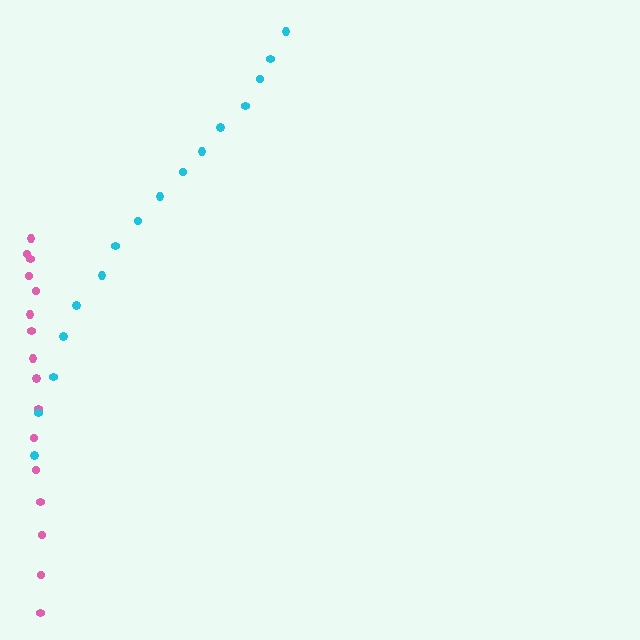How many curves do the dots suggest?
There are 2 distinct paths.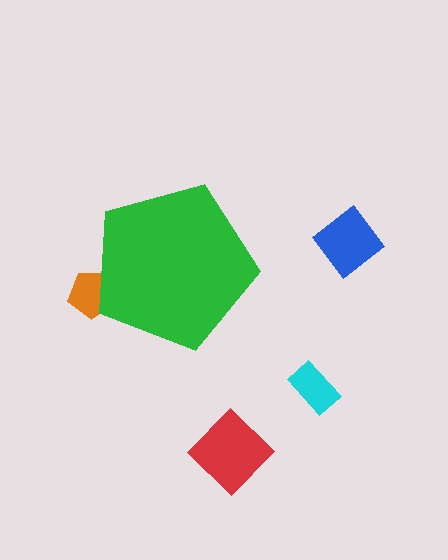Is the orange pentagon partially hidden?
Yes, the orange pentagon is partially hidden behind the green pentagon.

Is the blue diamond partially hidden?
No, the blue diamond is fully visible.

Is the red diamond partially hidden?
No, the red diamond is fully visible.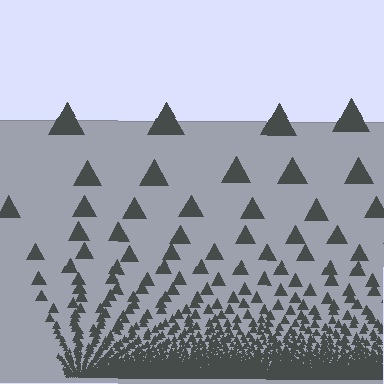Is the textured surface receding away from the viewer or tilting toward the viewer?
The surface appears to tilt toward the viewer. Texture elements get larger and sparser toward the top.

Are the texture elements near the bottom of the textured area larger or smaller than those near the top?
Smaller. The gradient is inverted — elements near the bottom are smaller and denser.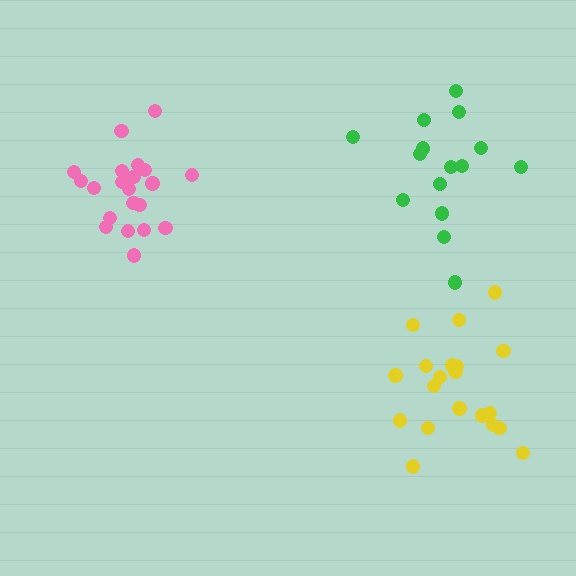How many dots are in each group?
Group 1: 21 dots, Group 2: 15 dots, Group 3: 21 dots (57 total).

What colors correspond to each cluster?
The clusters are colored: yellow, green, pink.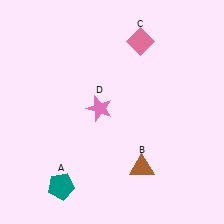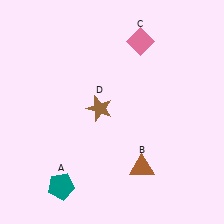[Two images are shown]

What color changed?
The star (D) changed from pink in Image 1 to brown in Image 2.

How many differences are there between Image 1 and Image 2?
There is 1 difference between the two images.